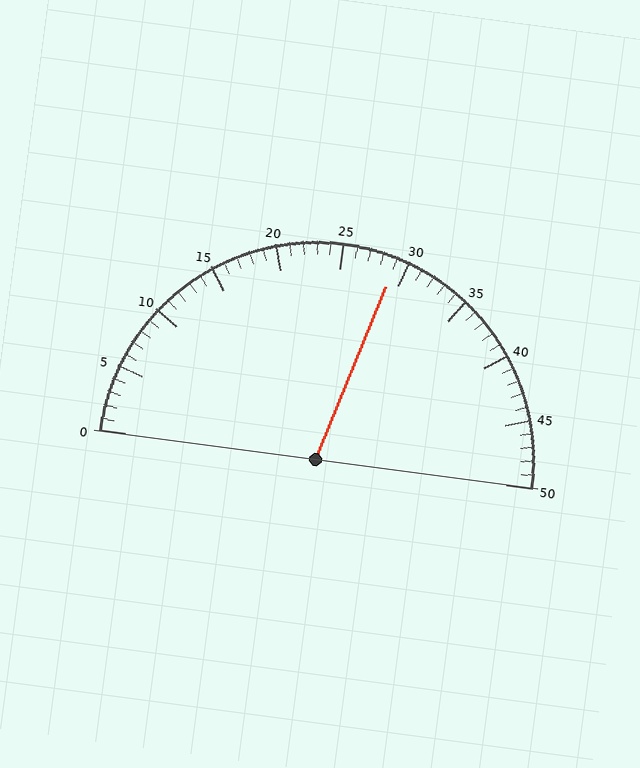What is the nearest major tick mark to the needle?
The nearest major tick mark is 30.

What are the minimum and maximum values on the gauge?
The gauge ranges from 0 to 50.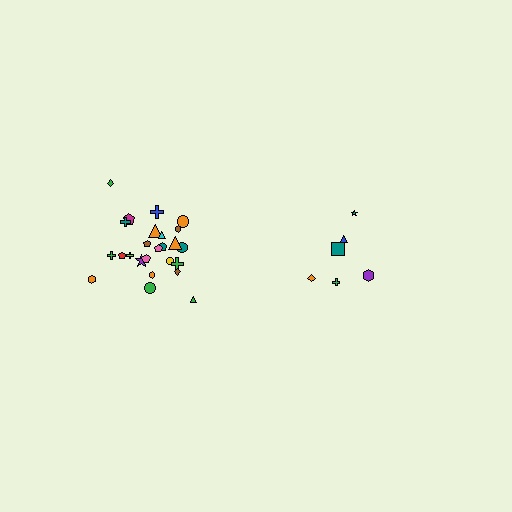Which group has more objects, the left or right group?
The left group.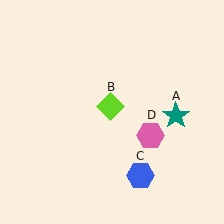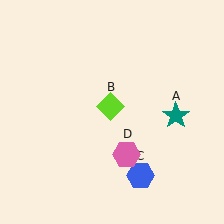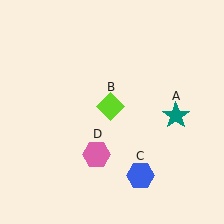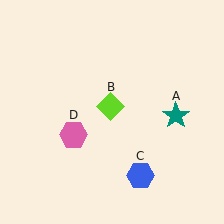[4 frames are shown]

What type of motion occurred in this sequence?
The pink hexagon (object D) rotated clockwise around the center of the scene.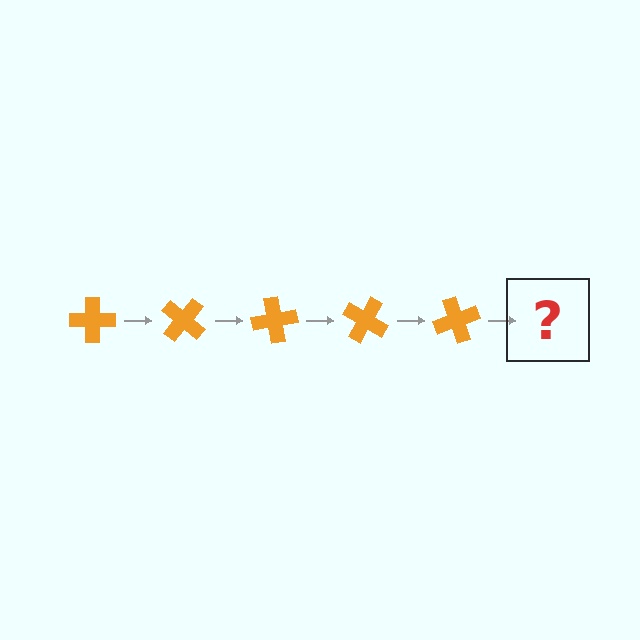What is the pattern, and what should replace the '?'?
The pattern is that the cross rotates 40 degrees each step. The '?' should be an orange cross rotated 200 degrees.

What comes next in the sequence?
The next element should be an orange cross rotated 200 degrees.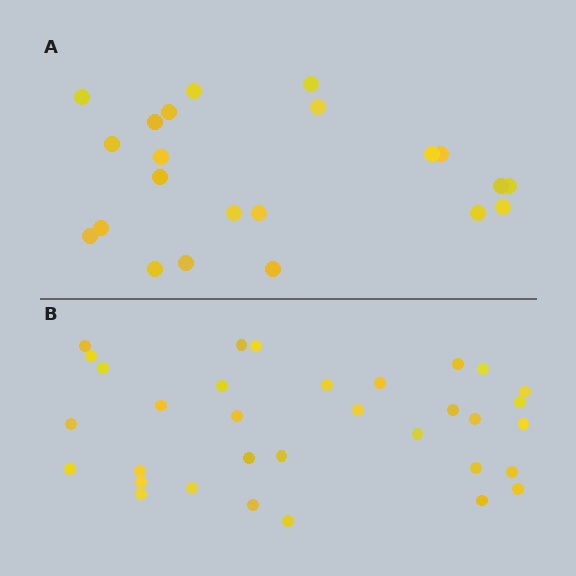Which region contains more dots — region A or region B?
Region B (the bottom region) has more dots.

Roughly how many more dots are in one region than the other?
Region B has roughly 12 or so more dots than region A.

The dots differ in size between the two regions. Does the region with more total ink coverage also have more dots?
No. Region A has more total ink coverage because its dots are larger, but region B actually contains more individual dots. Total area can be misleading — the number of items is what matters here.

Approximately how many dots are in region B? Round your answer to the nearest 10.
About 30 dots. (The exact count is 33, which rounds to 30.)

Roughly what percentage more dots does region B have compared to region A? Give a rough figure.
About 50% more.